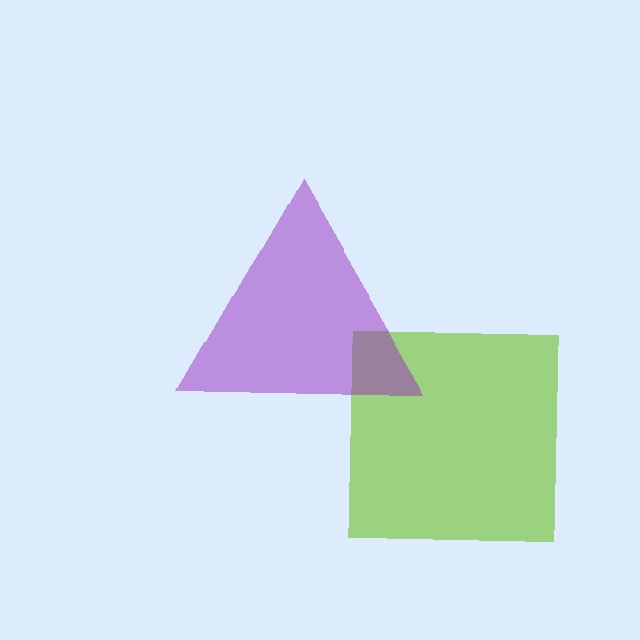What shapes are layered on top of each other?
The layered shapes are: a lime square, a purple triangle.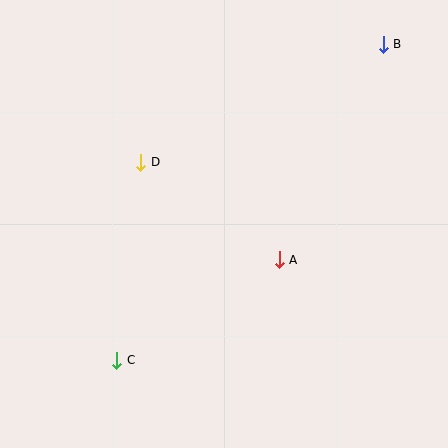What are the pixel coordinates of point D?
Point D is at (141, 162).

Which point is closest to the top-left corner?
Point D is closest to the top-left corner.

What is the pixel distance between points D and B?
The distance between D and B is 269 pixels.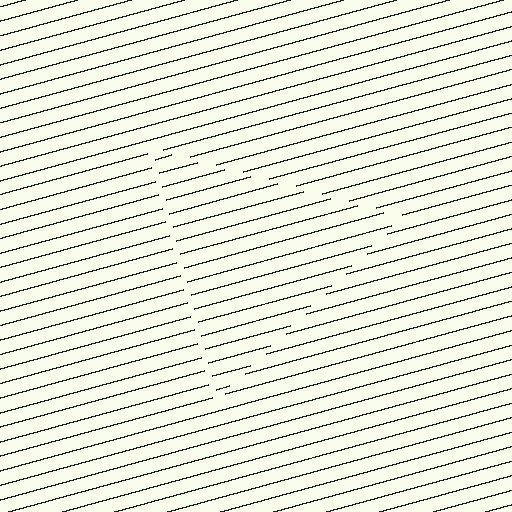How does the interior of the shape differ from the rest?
The interior of the shape contains the same grating, shifted by half a period — the contour is defined by the phase discontinuity where line-ends from the inner and outer gratings abut.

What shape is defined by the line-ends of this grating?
An illusory triangle. The interior of the shape contains the same grating, shifted by half a period — the contour is defined by the phase discontinuity where line-ends from the inner and outer gratings abut.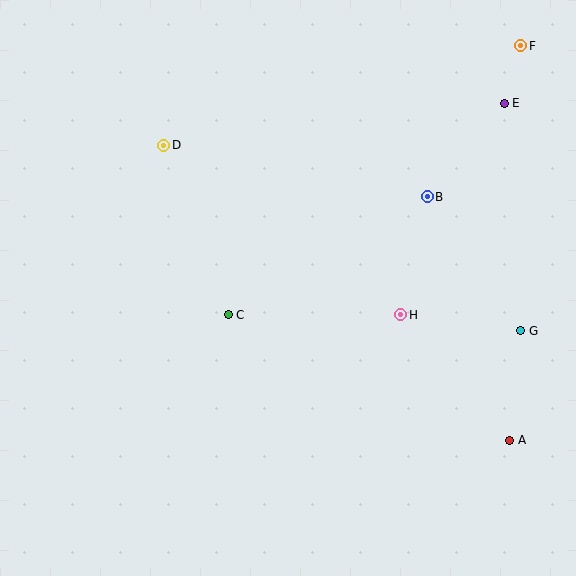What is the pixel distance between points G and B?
The distance between G and B is 164 pixels.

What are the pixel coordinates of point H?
Point H is at (401, 315).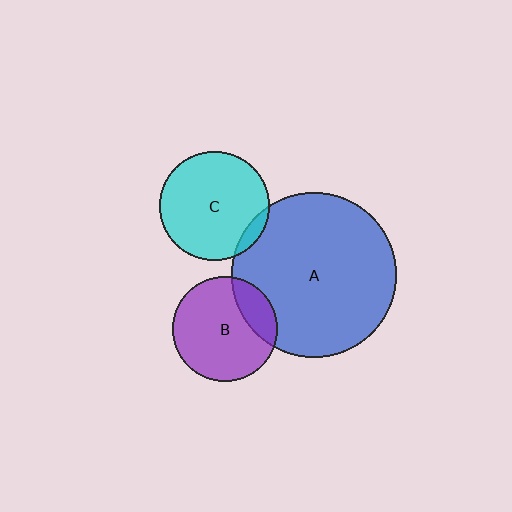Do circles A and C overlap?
Yes.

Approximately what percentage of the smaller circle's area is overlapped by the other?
Approximately 5%.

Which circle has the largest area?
Circle A (blue).